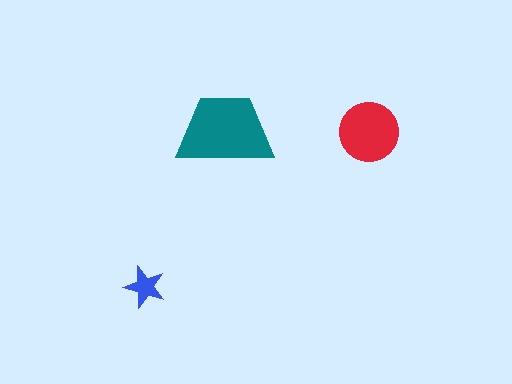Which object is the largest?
The teal trapezoid.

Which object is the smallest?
The blue star.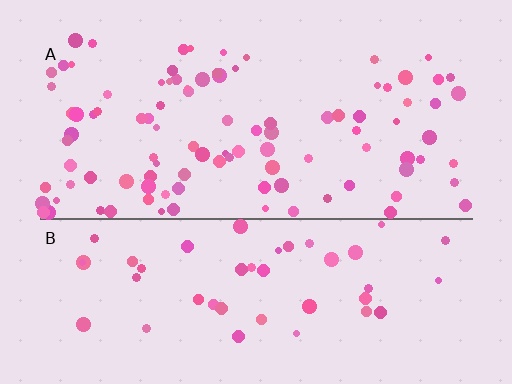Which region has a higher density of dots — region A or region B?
A (the top).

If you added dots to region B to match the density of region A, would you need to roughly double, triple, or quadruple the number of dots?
Approximately double.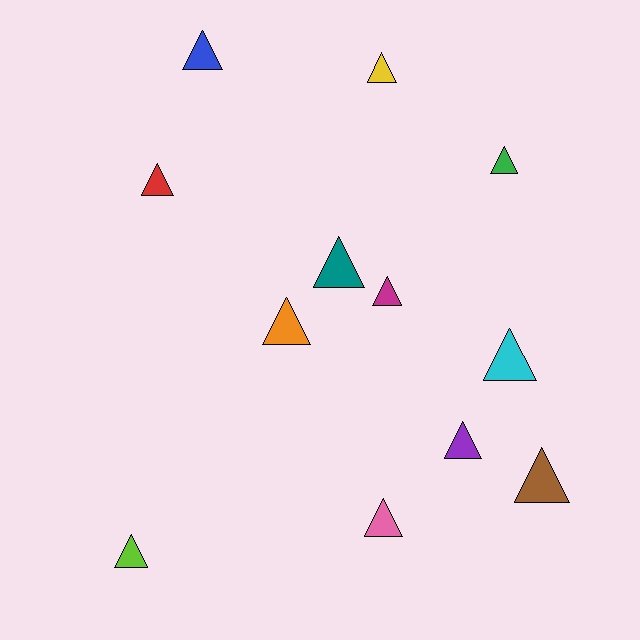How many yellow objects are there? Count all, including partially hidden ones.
There is 1 yellow object.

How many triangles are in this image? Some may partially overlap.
There are 12 triangles.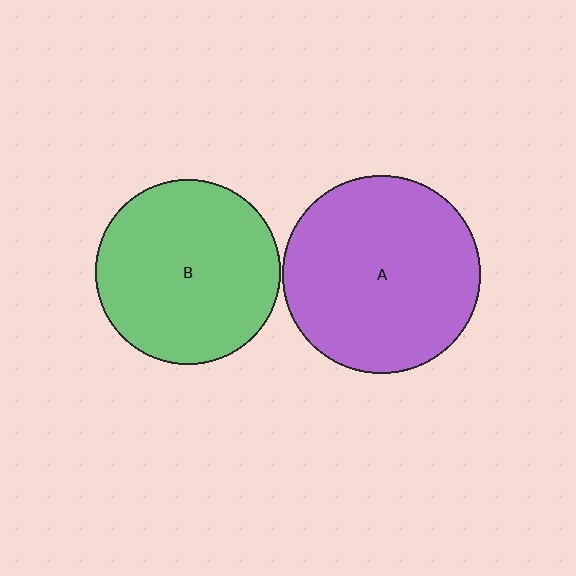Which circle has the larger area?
Circle A (purple).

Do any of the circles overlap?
No, none of the circles overlap.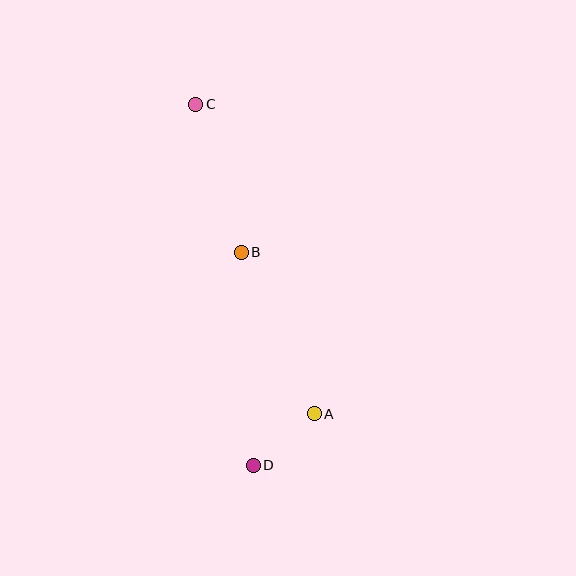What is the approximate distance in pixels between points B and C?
The distance between B and C is approximately 155 pixels.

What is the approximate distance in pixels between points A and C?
The distance between A and C is approximately 331 pixels.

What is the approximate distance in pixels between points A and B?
The distance between A and B is approximately 177 pixels.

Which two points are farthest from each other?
Points C and D are farthest from each other.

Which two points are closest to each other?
Points A and D are closest to each other.